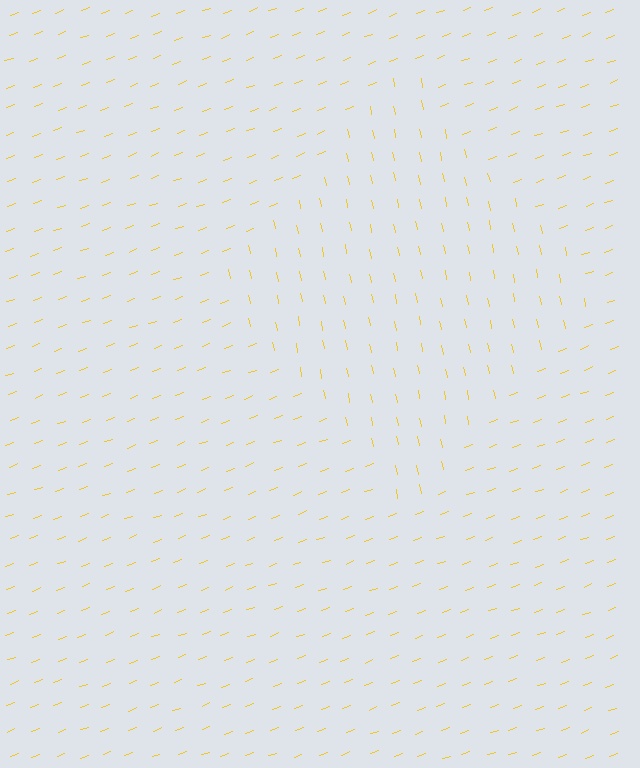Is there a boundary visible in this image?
Yes, there is a texture boundary formed by a change in line orientation.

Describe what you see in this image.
The image is filled with small yellow line segments. A diamond region in the image has lines oriented differently from the surrounding lines, creating a visible texture boundary.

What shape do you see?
I see a diamond.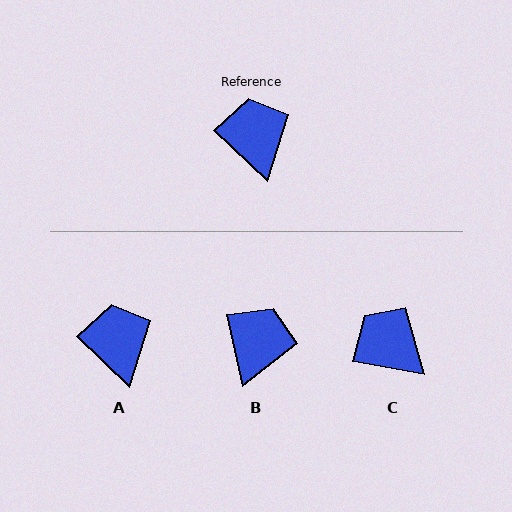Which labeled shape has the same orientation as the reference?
A.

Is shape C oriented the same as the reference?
No, it is off by about 33 degrees.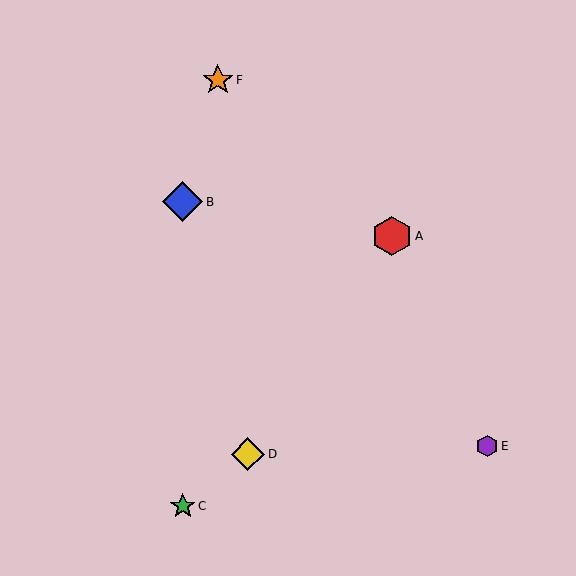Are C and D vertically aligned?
No, C is at x≈183 and D is at x≈248.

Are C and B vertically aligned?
Yes, both are at x≈183.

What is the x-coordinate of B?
Object B is at x≈183.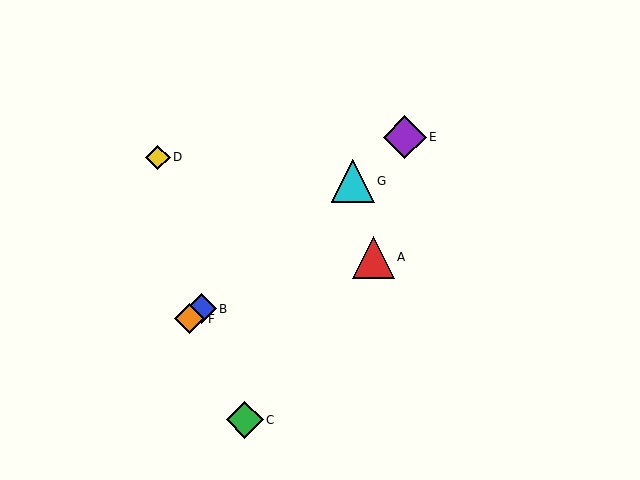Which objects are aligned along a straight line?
Objects B, E, F, G are aligned along a straight line.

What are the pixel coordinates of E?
Object E is at (405, 137).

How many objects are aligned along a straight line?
4 objects (B, E, F, G) are aligned along a straight line.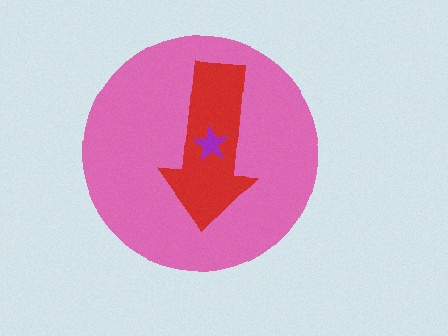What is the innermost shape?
The purple star.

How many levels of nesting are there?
3.